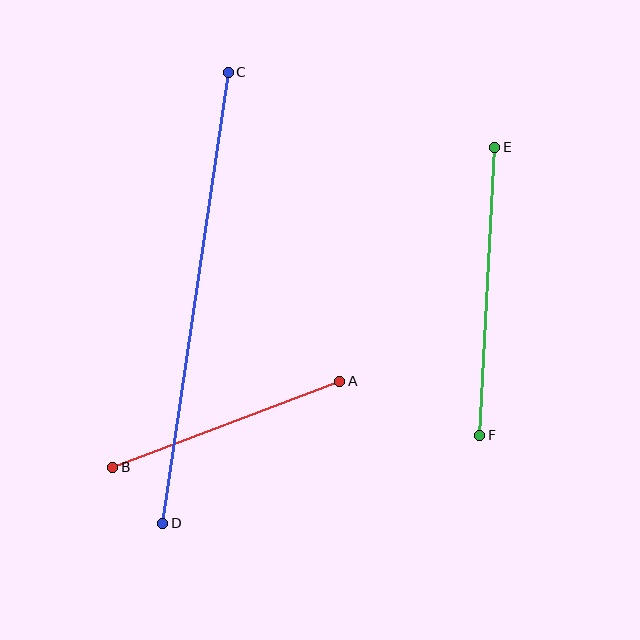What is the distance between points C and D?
The distance is approximately 456 pixels.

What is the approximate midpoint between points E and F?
The midpoint is at approximately (487, 291) pixels.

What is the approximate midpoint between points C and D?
The midpoint is at approximately (195, 298) pixels.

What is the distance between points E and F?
The distance is approximately 288 pixels.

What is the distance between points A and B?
The distance is approximately 243 pixels.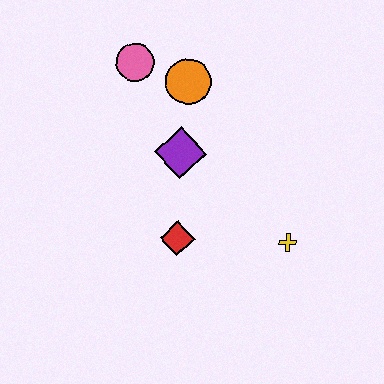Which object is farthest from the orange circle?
The yellow cross is farthest from the orange circle.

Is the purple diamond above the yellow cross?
Yes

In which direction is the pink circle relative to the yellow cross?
The pink circle is above the yellow cross.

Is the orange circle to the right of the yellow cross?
No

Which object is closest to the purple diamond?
The orange circle is closest to the purple diamond.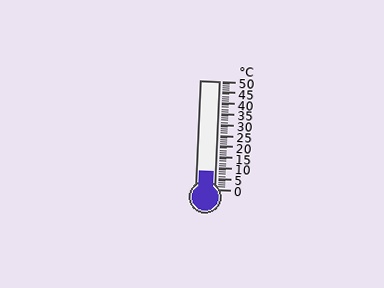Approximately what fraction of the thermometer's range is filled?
The thermometer is filled to approximately 15% of its range.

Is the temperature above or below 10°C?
The temperature is below 10°C.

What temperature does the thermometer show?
The thermometer shows approximately 8°C.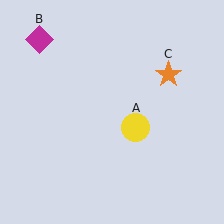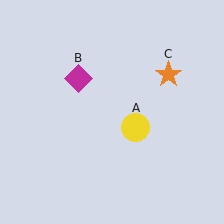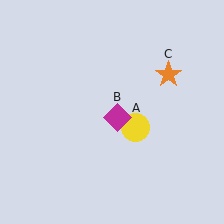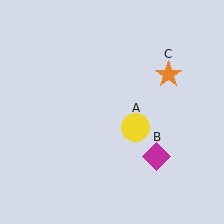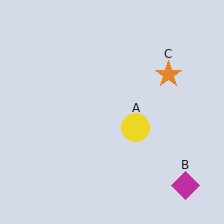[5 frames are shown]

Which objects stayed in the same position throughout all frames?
Yellow circle (object A) and orange star (object C) remained stationary.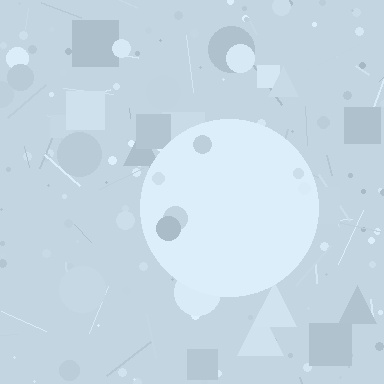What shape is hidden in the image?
A circle is hidden in the image.